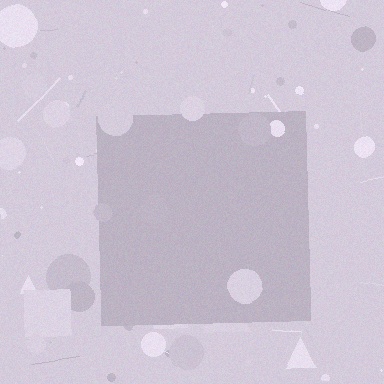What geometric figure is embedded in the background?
A square is embedded in the background.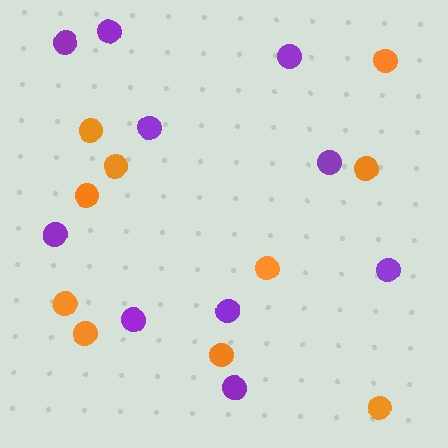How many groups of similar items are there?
There are 2 groups: one group of purple circles (10) and one group of orange circles (10).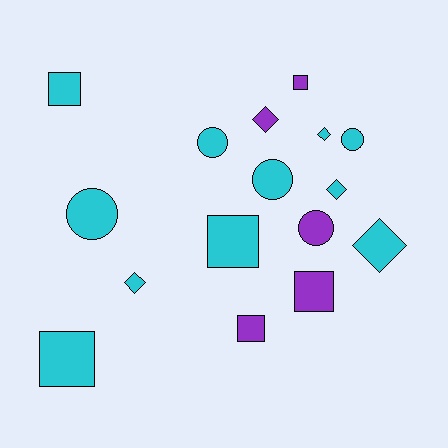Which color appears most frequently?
Cyan, with 11 objects.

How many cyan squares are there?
There are 3 cyan squares.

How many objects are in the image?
There are 16 objects.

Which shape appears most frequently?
Square, with 6 objects.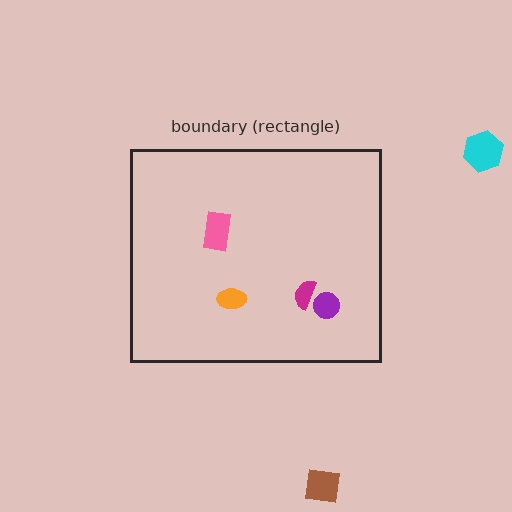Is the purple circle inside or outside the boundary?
Inside.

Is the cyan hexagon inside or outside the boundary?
Outside.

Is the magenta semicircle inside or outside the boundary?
Inside.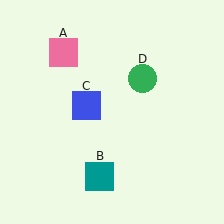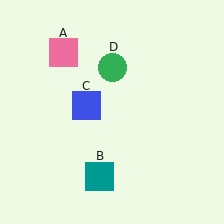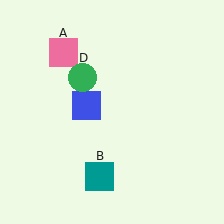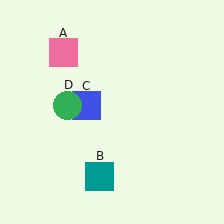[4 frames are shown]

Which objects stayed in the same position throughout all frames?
Pink square (object A) and teal square (object B) and blue square (object C) remained stationary.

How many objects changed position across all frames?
1 object changed position: green circle (object D).